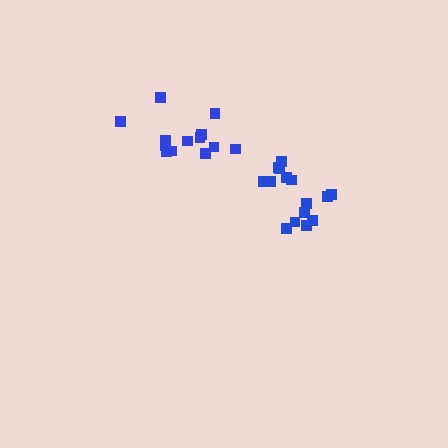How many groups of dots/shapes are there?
There are 2 groups.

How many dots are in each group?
Group 1: 13 dots, Group 2: 15 dots (28 total).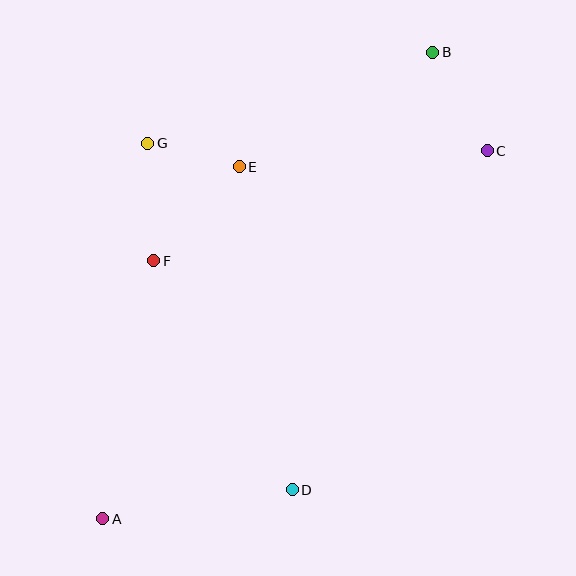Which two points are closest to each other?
Points E and G are closest to each other.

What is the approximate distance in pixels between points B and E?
The distance between B and E is approximately 225 pixels.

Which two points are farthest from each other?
Points A and B are farthest from each other.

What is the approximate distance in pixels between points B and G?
The distance between B and G is approximately 299 pixels.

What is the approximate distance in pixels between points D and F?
The distance between D and F is approximately 268 pixels.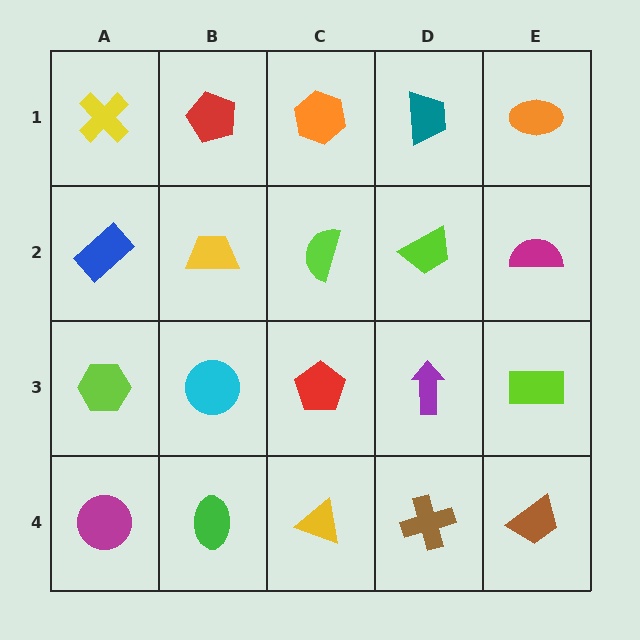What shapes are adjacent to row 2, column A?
A yellow cross (row 1, column A), a lime hexagon (row 3, column A), a yellow trapezoid (row 2, column B).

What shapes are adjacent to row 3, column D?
A lime trapezoid (row 2, column D), a brown cross (row 4, column D), a red pentagon (row 3, column C), a lime rectangle (row 3, column E).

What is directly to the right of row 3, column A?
A cyan circle.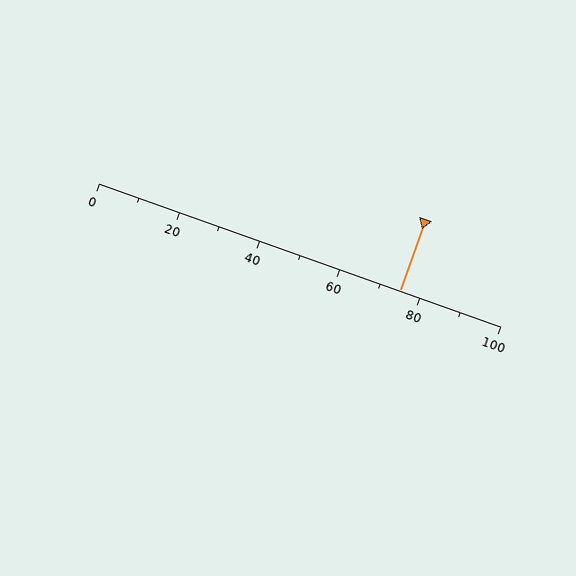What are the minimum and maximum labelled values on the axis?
The axis runs from 0 to 100.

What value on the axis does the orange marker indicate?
The marker indicates approximately 75.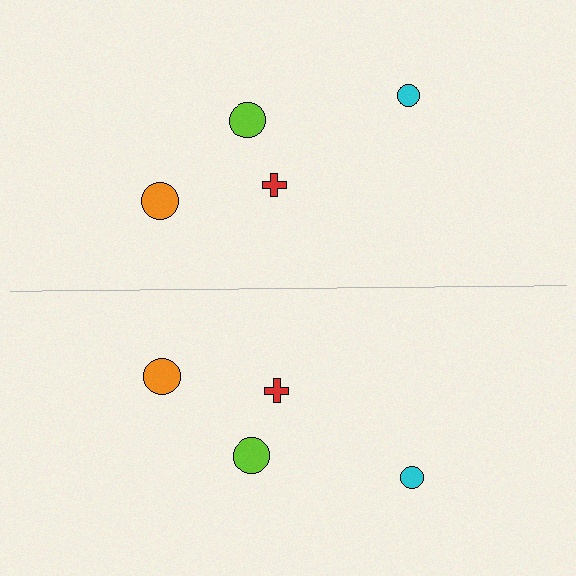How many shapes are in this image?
There are 8 shapes in this image.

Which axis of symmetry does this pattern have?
The pattern has a horizontal axis of symmetry running through the center of the image.